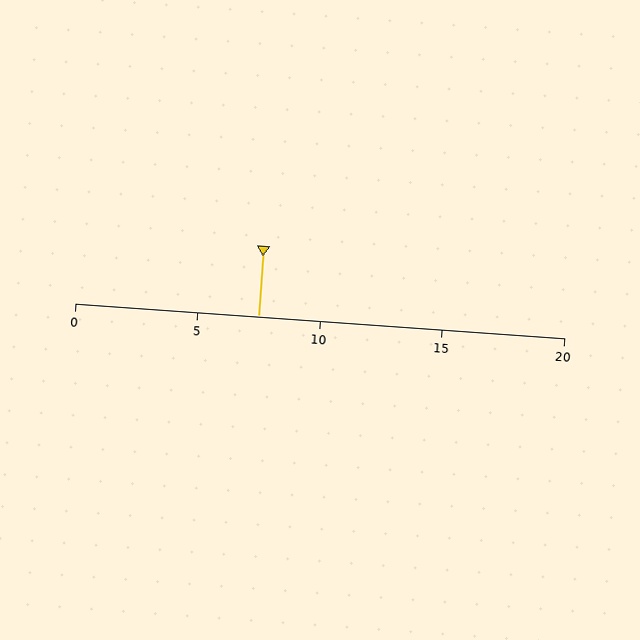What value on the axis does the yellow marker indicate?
The marker indicates approximately 7.5.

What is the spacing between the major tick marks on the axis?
The major ticks are spaced 5 apart.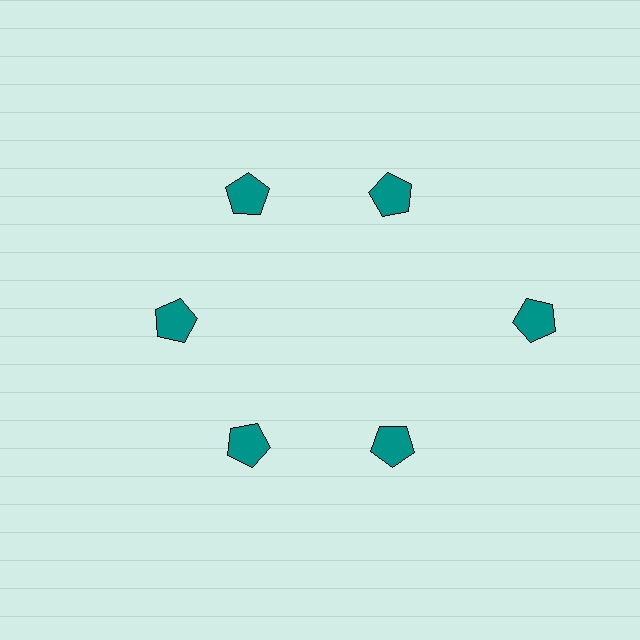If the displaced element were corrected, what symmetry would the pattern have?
It would have 6-fold rotational symmetry — the pattern would map onto itself every 60 degrees.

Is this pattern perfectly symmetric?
No. The 6 teal pentagons are arranged in a ring, but one element near the 3 o'clock position is pushed outward from the center, breaking the 6-fold rotational symmetry.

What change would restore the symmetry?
The symmetry would be restored by moving it inward, back onto the ring so that all 6 pentagons sit at equal angles and equal distance from the center.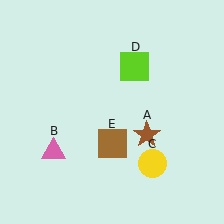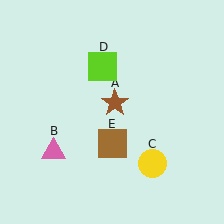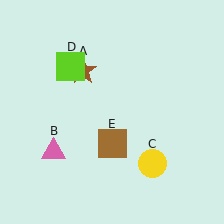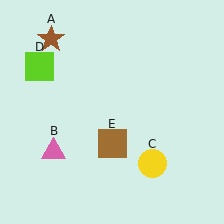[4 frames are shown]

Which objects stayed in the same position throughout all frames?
Pink triangle (object B) and yellow circle (object C) and brown square (object E) remained stationary.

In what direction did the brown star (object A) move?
The brown star (object A) moved up and to the left.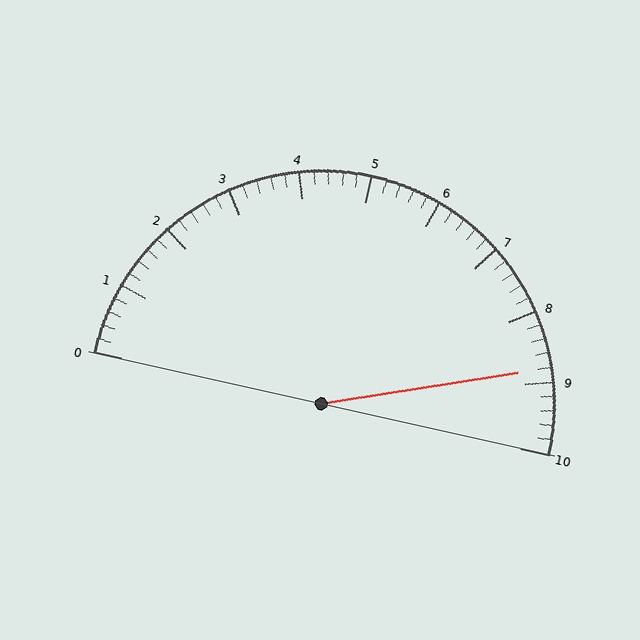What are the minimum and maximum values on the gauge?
The gauge ranges from 0 to 10.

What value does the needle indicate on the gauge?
The needle indicates approximately 8.8.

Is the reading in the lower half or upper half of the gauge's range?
The reading is in the upper half of the range (0 to 10).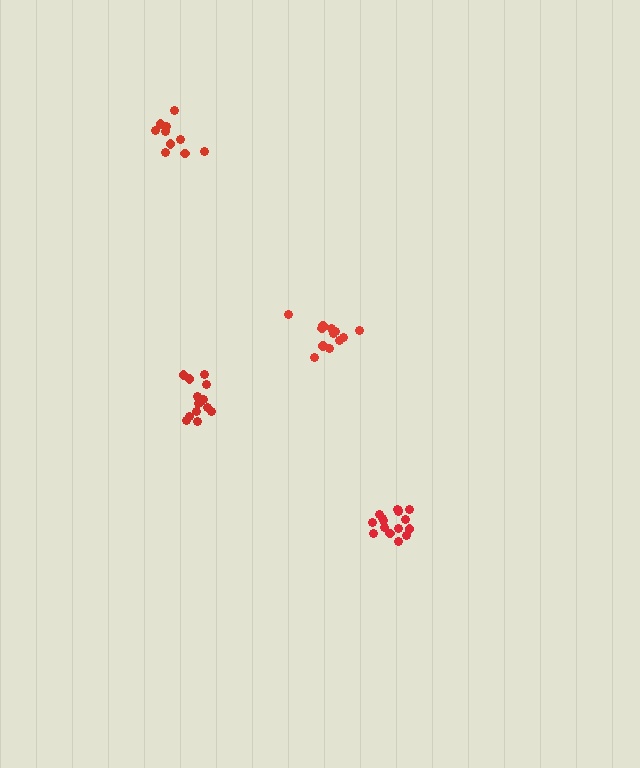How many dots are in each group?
Group 1: 16 dots, Group 2: 12 dots, Group 3: 10 dots, Group 4: 14 dots (52 total).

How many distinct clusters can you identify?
There are 4 distinct clusters.